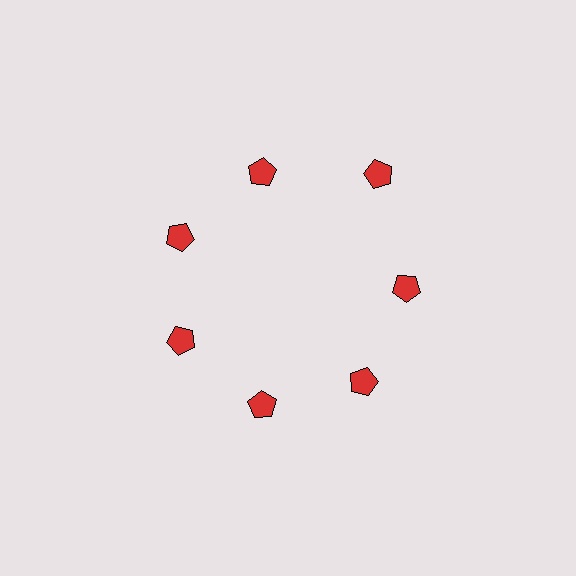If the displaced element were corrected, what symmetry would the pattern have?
It would have 7-fold rotational symmetry — the pattern would map onto itself every 51 degrees.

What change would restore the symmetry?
The symmetry would be restored by moving it inward, back onto the ring so that all 7 pentagons sit at equal angles and equal distance from the center.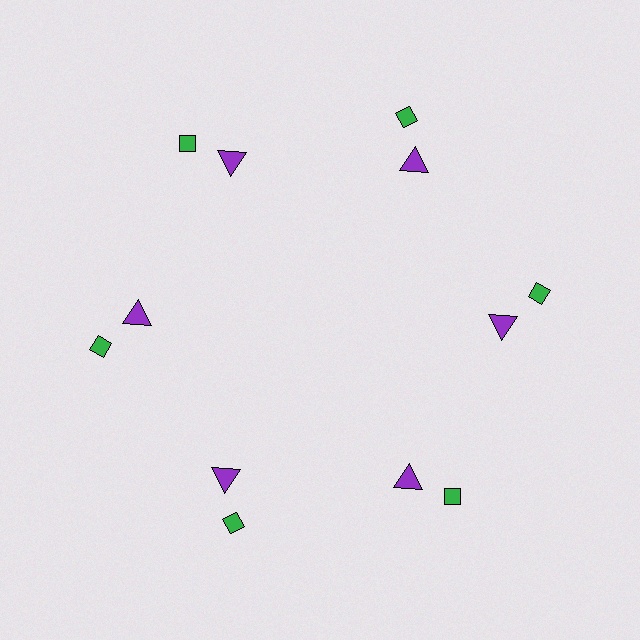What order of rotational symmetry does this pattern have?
This pattern has 6-fold rotational symmetry.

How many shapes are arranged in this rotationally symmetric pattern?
There are 12 shapes, arranged in 6 groups of 2.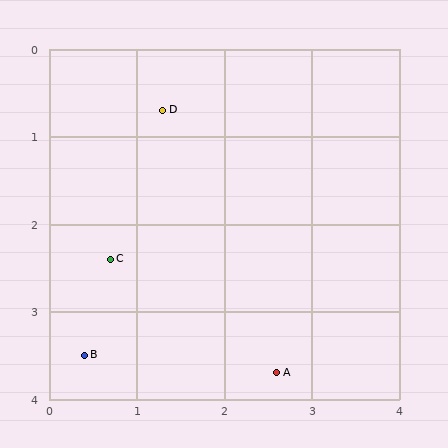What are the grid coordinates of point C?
Point C is at approximately (0.7, 2.4).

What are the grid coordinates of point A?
Point A is at approximately (2.6, 3.7).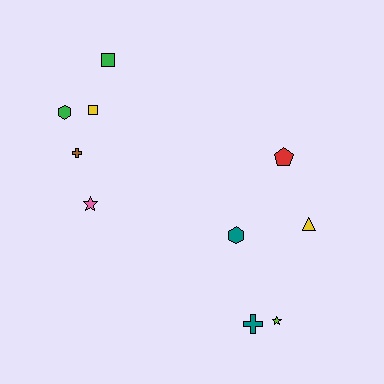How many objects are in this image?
There are 10 objects.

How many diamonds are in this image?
There are no diamonds.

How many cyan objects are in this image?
There are no cyan objects.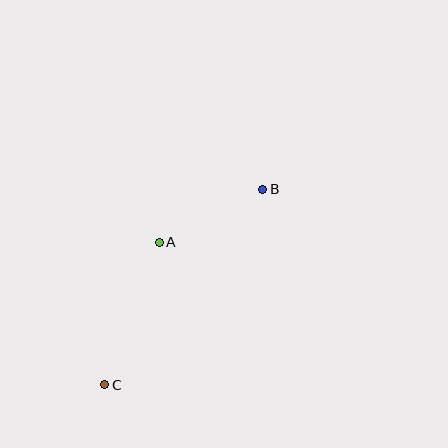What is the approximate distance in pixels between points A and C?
The distance between A and C is approximately 153 pixels.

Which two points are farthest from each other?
Points B and C are farthest from each other.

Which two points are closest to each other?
Points A and B are closest to each other.